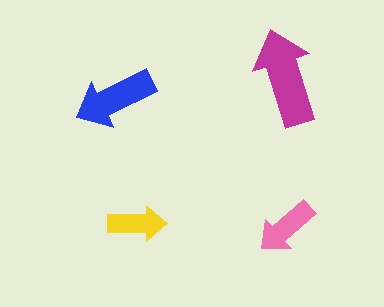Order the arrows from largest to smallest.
the magenta one, the blue one, the pink one, the yellow one.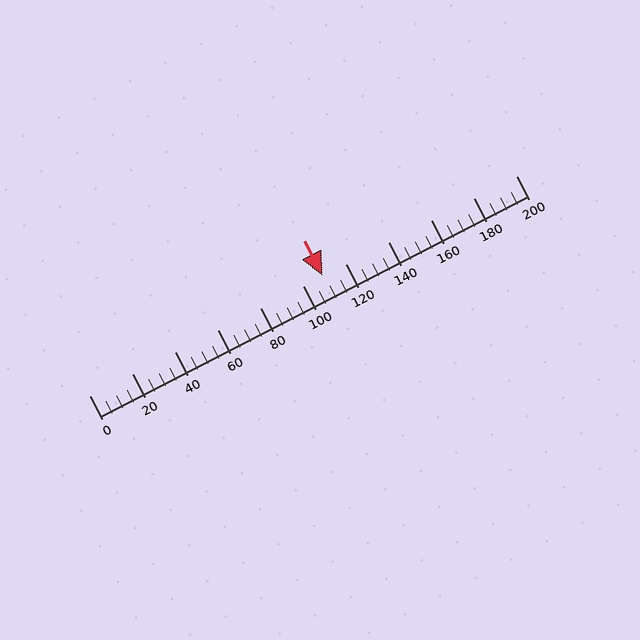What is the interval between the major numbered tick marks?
The major tick marks are spaced 20 units apart.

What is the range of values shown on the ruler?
The ruler shows values from 0 to 200.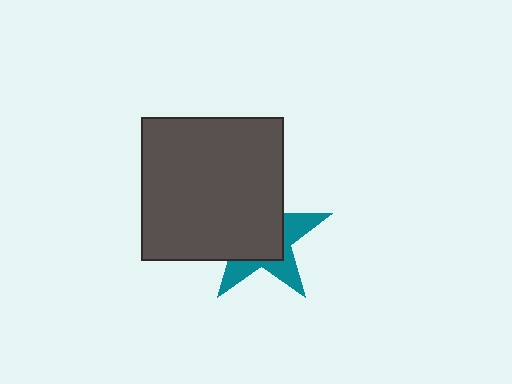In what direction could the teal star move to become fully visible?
The teal star could move toward the lower-right. That would shift it out from behind the dark gray square entirely.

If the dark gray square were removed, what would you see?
You would see the complete teal star.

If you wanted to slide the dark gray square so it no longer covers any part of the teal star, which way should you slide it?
Slide it toward the upper-left — that is the most direct way to separate the two shapes.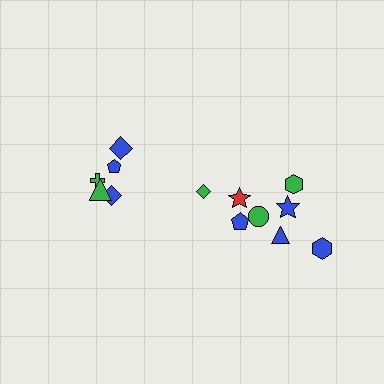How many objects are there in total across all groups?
There are 13 objects.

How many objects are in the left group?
There are 5 objects.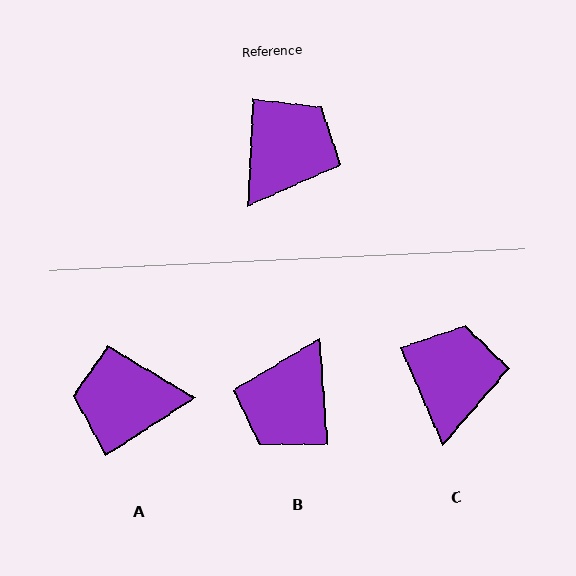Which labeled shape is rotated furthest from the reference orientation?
B, about 173 degrees away.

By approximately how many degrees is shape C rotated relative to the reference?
Approximately 26 degrees counter-clockwise.